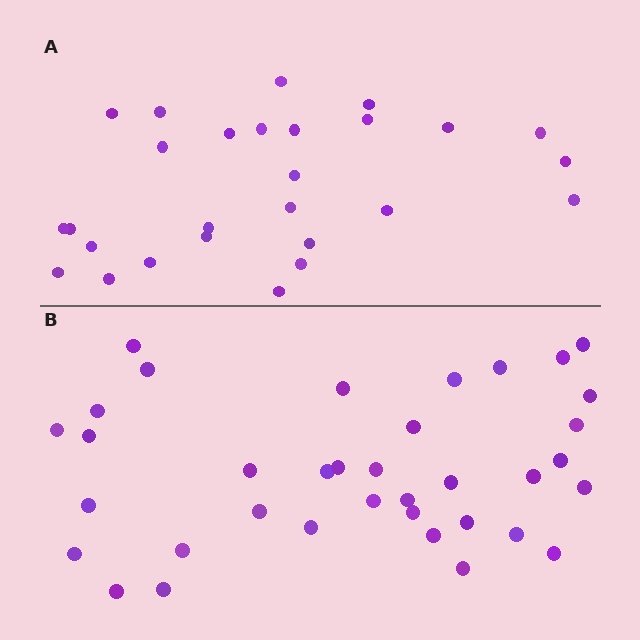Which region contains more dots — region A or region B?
Region B (the bottom region) has more dots.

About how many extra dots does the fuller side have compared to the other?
Region B has roughly 8 or so more dots than region A.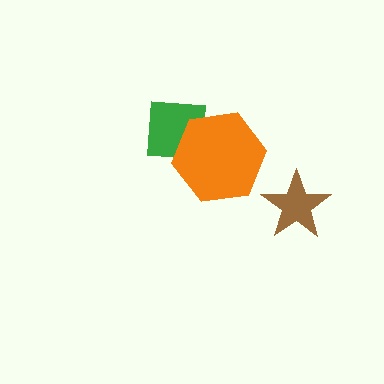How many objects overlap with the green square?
1 object overlaps with the green square.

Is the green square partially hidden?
Yes, it is partially covered by another shape.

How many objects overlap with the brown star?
0 objects overlap with the brown star.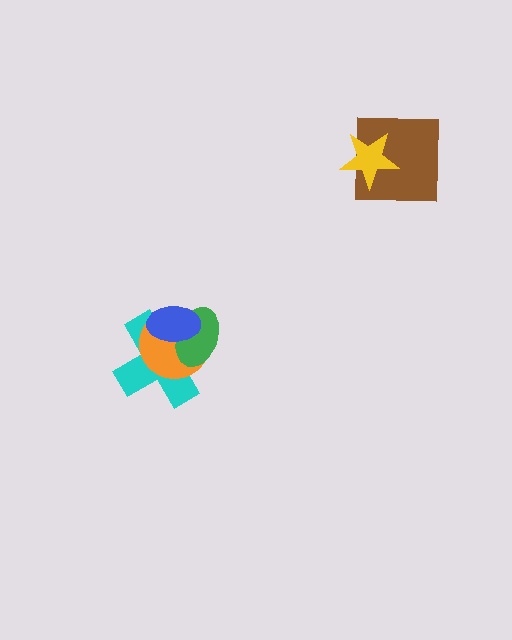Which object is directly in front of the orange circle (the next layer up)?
The green ellipse is directly in front of the orange circle.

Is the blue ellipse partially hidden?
No, no other shape covers it.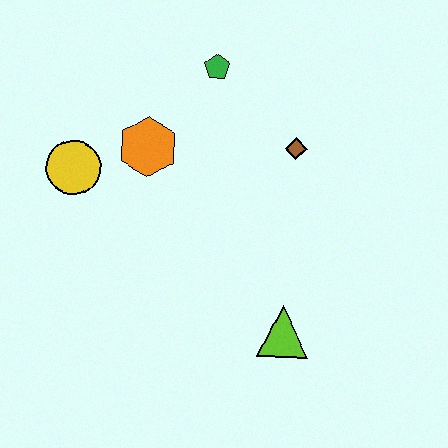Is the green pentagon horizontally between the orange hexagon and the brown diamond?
Yes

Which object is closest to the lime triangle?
The brown diamond is closest to the lime triangle.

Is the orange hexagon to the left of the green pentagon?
Yes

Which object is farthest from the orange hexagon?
The lime triangle is farthest from the orange hexagon.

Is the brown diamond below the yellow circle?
No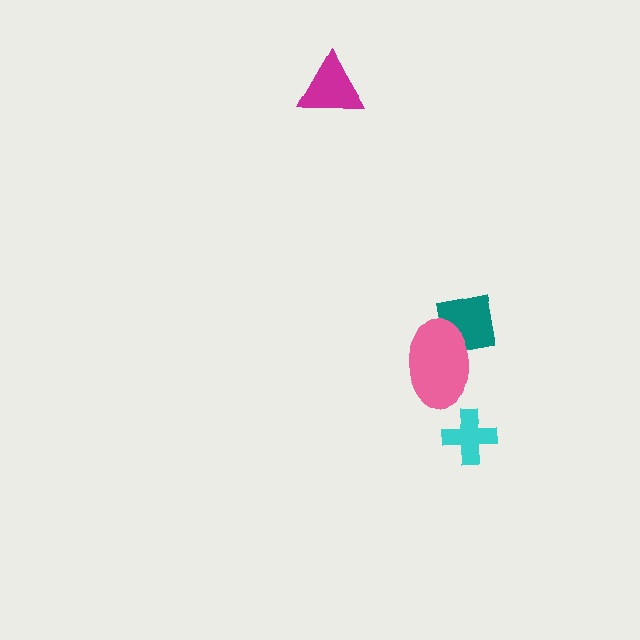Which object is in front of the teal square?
The pink ellipse is in front of the teal square.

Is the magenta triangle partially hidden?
No, no other shape covers it.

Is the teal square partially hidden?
Yes, it is partially covered by another shape.